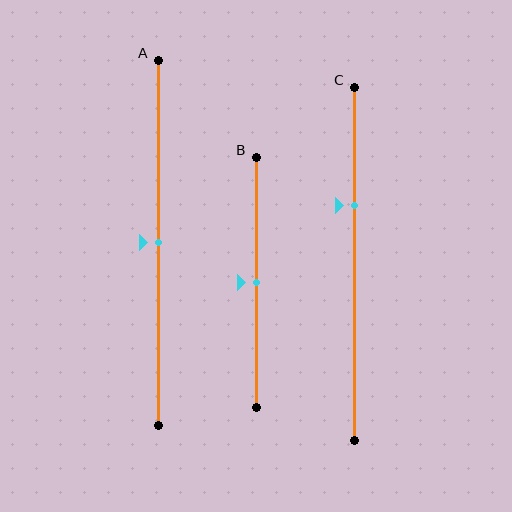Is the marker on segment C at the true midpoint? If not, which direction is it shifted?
No, the marker on segment C is shifted upward by about 17% of the segment length.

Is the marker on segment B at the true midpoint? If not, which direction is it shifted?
Yes, the marker on segment B is at the true midpoint.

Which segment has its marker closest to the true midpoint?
Segment A has its marker closest to the true midpoint.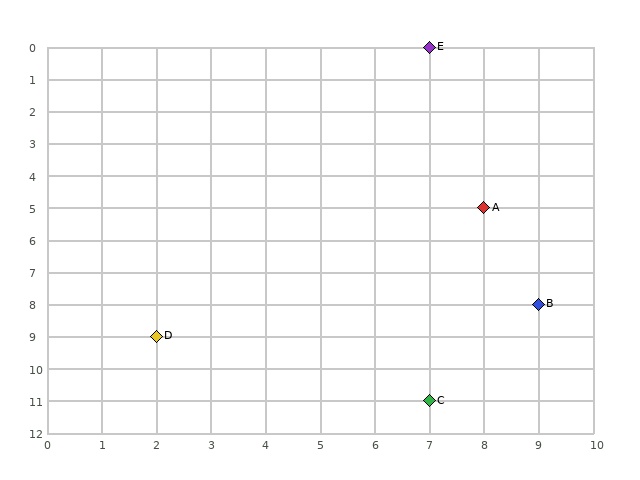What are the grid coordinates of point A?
Point A is at grid coordinates (8, 5).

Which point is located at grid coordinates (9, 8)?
Point B is at (9, 8).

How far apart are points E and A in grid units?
Points E and A are 1 column and 5 rows apart (about 5.1 grid units diagonally).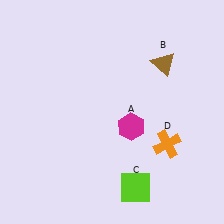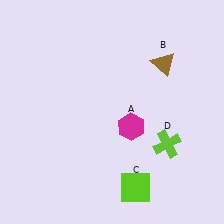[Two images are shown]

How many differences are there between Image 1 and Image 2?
There is 1 difference between the two images.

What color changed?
The cross (D) changed from orange in Image 1 to lime in Image 2.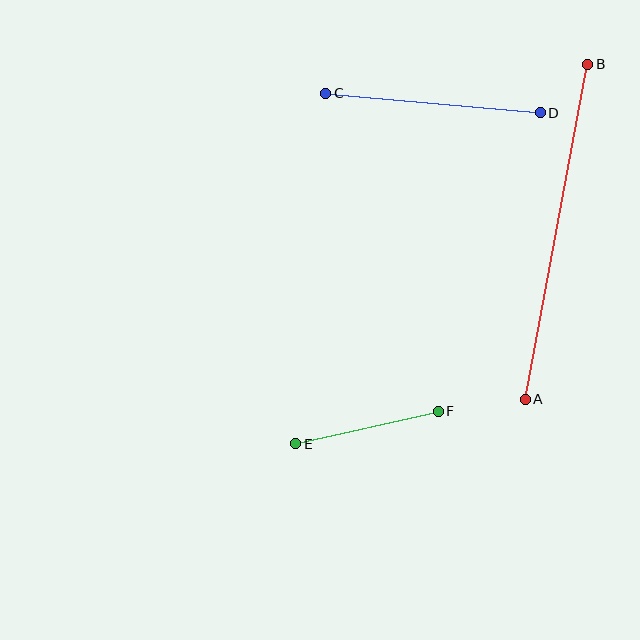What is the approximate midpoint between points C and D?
The midpoint is at approximately (433, 103) pixels.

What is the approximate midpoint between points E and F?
The midpoint is at approximately (367, 427) pixels.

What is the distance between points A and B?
The distance is approximately 341 pixels.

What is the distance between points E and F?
The distance is approximately 146 pixels.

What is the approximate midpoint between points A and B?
The midpoint is at approximately (556, 232) pixels.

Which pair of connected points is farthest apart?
Points A and B are farthest apart.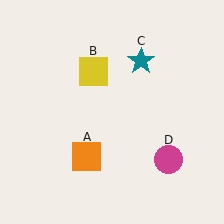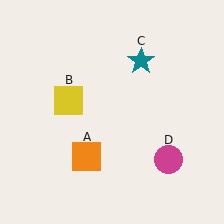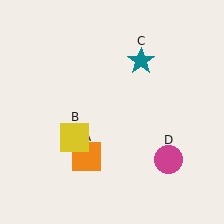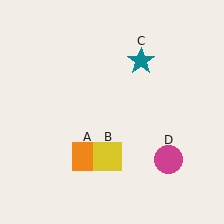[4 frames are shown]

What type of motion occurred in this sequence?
The yellow square (object B) rotated counterclockwise around the center of the scene.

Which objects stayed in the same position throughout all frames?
Orange square (object A) and teal star (object C) and magenta circle (object D) remained stationary.